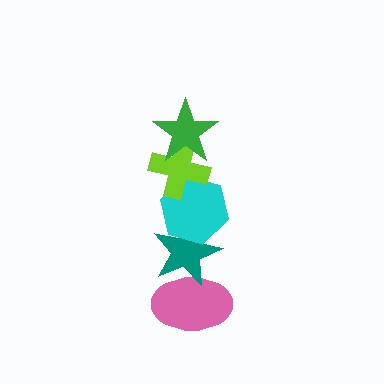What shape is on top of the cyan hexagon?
The lime cross is on top of the cyan hexagon.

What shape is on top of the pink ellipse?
The teal star is on top of the pink ellipse.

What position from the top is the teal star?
The teal star is 4th from the top.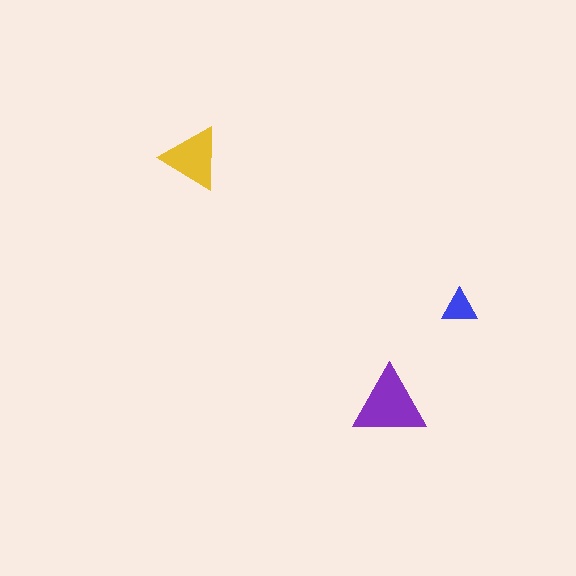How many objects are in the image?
There are 3 objects in the image.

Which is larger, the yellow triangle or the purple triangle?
The purple one.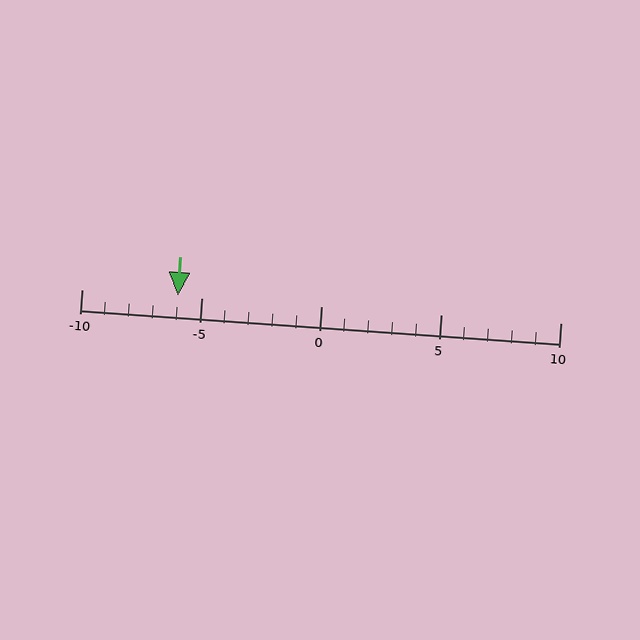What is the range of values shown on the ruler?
The ruler shows values from -10 to 10.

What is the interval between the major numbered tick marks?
The major tick marks are spaced 5 units apart.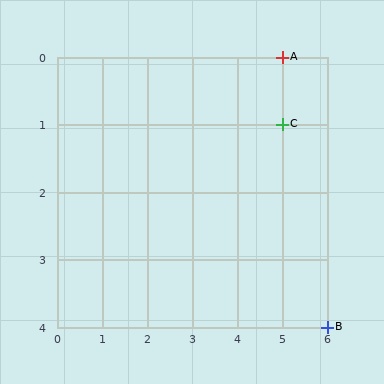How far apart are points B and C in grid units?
Points B and C are 1 column and 3 rows apart (about 3.2 grid units diagonally).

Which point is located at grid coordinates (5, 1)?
Point C is at (5, 1).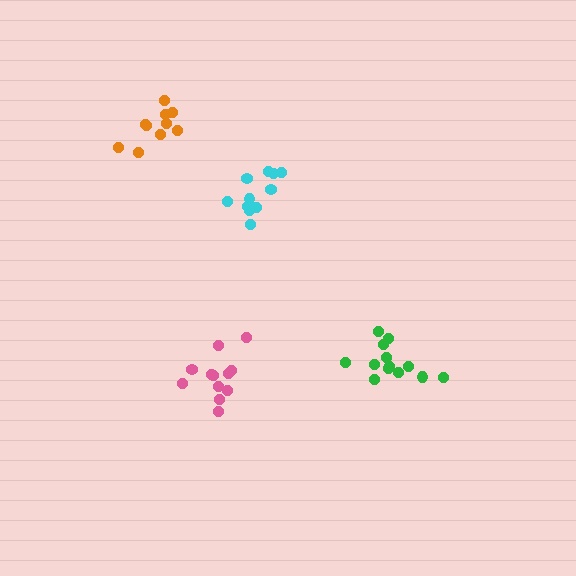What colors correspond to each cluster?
The clusters are colored: green, cyan, pink, orange.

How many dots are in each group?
Group 1: 13 dots, Group 2: 11 dots, Group 3: 12 dots, Group 4: 10 dots (46 total).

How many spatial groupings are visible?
There are 4 spatial groupings.